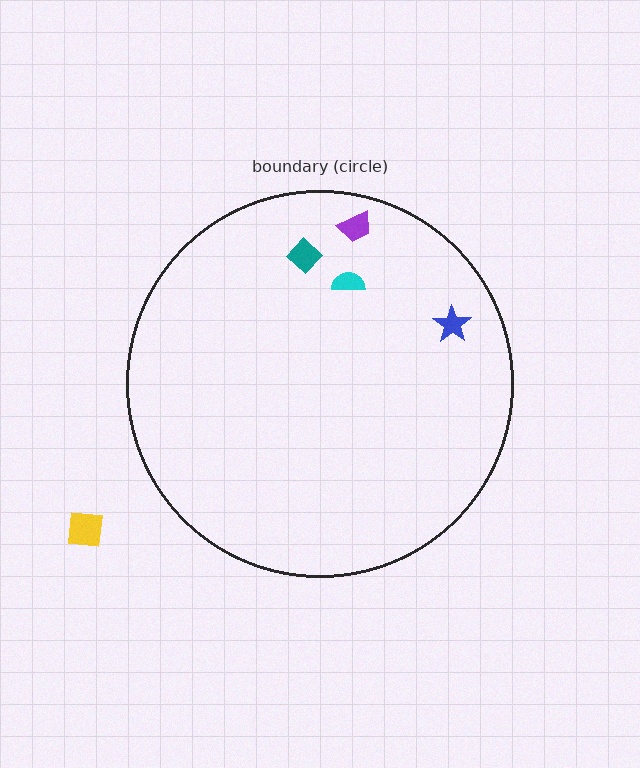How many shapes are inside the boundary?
4 inside, 1 outside.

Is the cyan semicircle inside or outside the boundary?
Inside.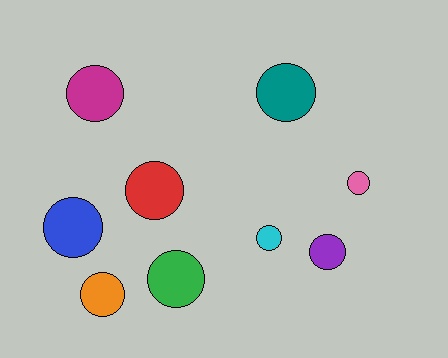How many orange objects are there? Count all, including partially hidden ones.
There is 1 orange object.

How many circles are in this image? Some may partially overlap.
There are 9 circles.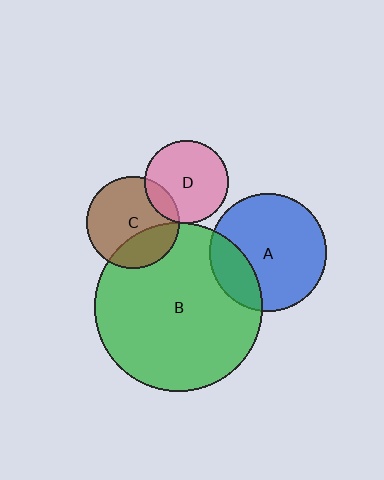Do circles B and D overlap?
Yes.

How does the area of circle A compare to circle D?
Approximately 2.0 times.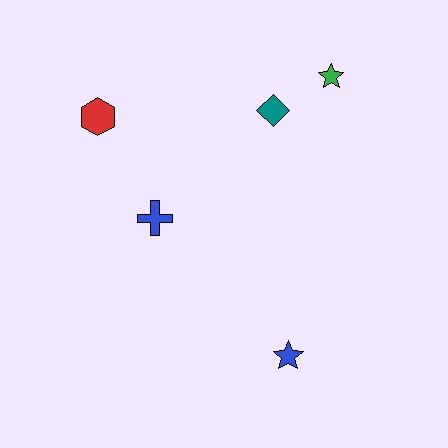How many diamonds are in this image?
There is 1 diamond.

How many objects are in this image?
There are 5 objects.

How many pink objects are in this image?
There are no pink objects.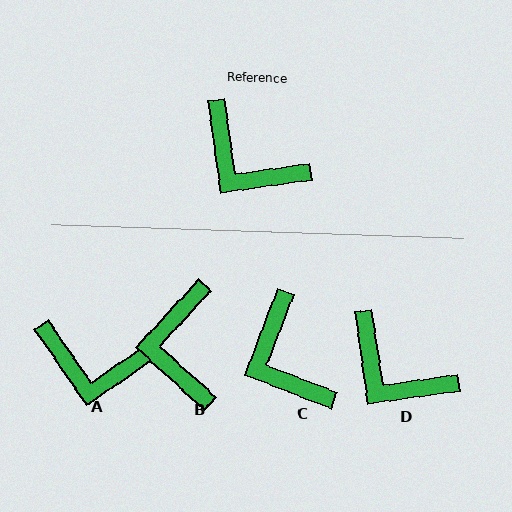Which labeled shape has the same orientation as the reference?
D.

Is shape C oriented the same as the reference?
No, it is off by about 29 degrees.